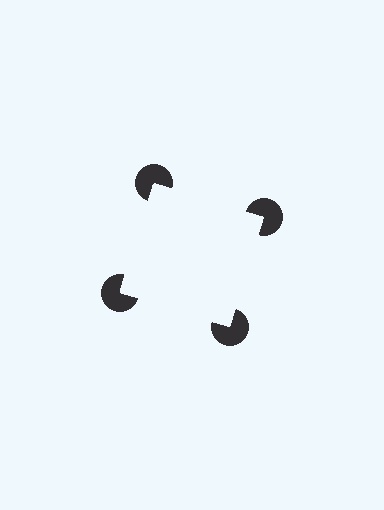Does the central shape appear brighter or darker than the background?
It typically appears slightly brighter than the background, even though no actual brightness change is drawn.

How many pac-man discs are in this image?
There are 4 — one at each vertex of the illusory square.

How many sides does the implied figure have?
4 sides.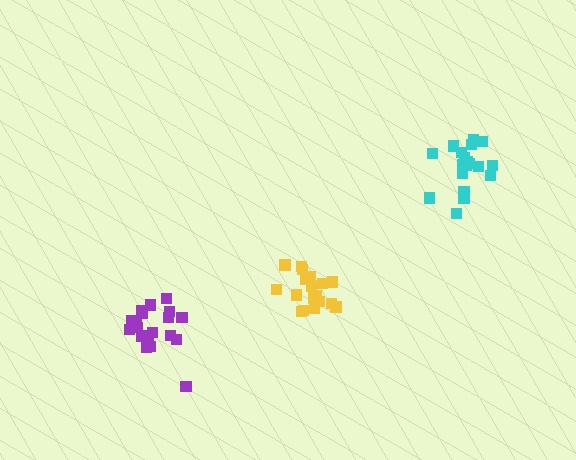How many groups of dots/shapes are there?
There are 3 groups.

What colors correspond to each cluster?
The clusters are colored: cyan, yellow, purple.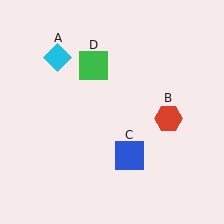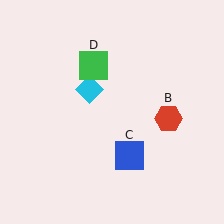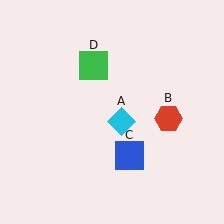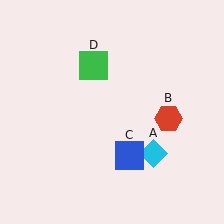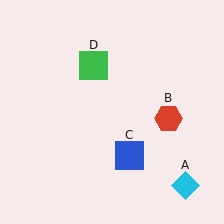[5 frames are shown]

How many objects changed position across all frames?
1 object changed position: cyan diamond (object A).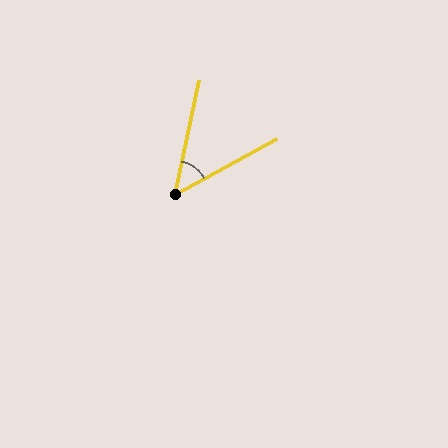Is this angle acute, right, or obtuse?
It is acute.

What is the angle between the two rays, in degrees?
Approximately 50 degrees.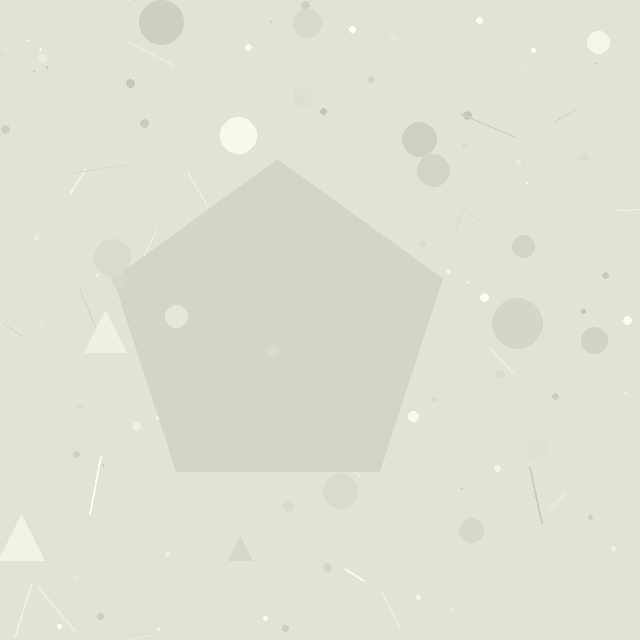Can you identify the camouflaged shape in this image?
The camouflaged shape is a pentagon.